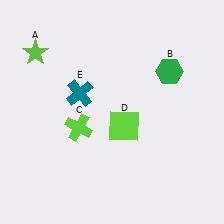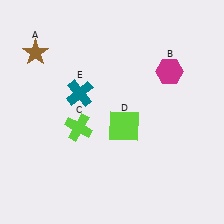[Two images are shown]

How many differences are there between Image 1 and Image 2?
There are 2 differences between the two images.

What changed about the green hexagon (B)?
In Image 1, B is green. In Image 2, it changed to magenta.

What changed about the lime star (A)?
In Image 1, A is lime. In Image 2, it changed to brown.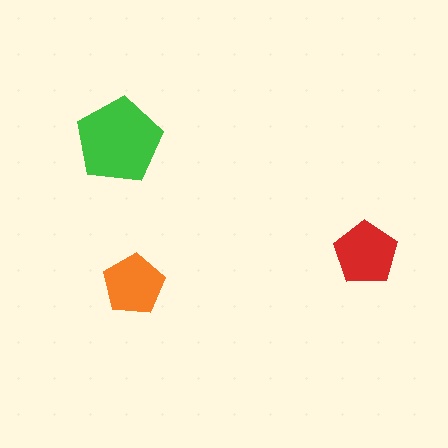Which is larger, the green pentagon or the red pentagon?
The green one.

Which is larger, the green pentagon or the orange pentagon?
The green one.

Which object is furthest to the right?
The red pentagon is rightmost.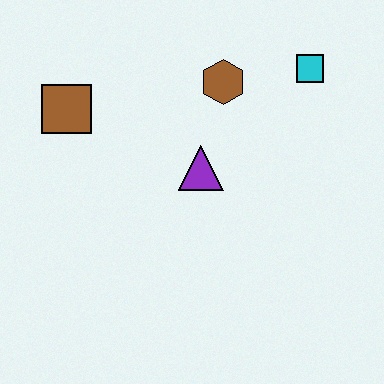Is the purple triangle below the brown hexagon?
Yes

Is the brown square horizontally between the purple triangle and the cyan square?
No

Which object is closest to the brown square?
The purple triangle is closest to the brown square.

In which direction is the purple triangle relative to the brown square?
The purple triangle is to the right of the brown square.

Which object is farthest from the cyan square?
The brown square is farthest from the cyan square.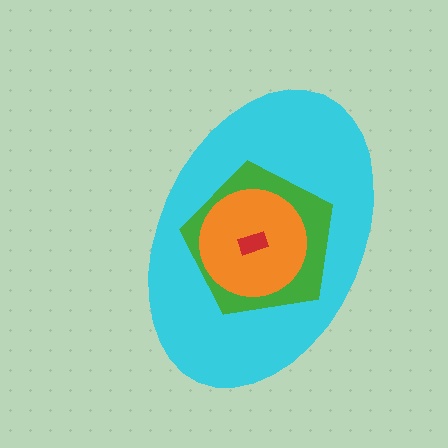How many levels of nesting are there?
4.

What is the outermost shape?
The cyan ellipse.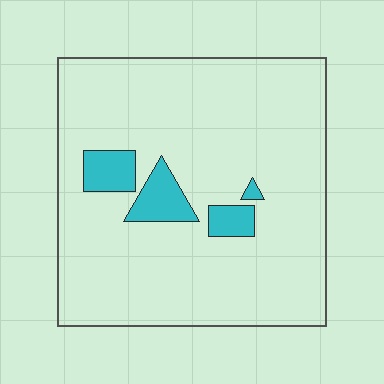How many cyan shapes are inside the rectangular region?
4.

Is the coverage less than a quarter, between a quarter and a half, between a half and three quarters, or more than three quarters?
Less than a quarter.